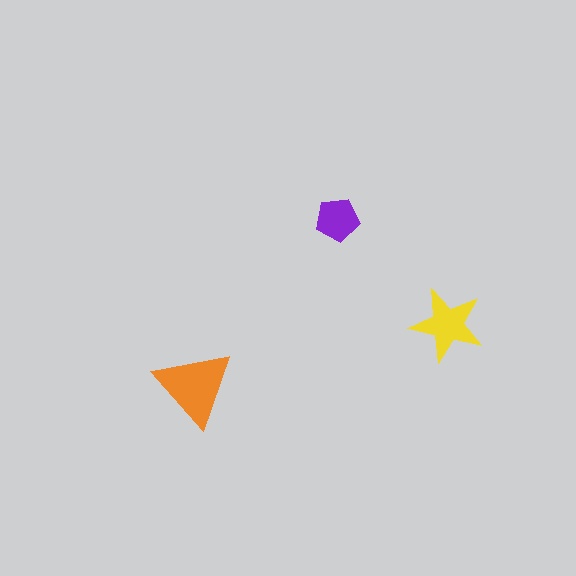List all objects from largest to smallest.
The orange triangle, the yellow star, the purple pentagon.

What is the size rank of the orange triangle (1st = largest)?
1st.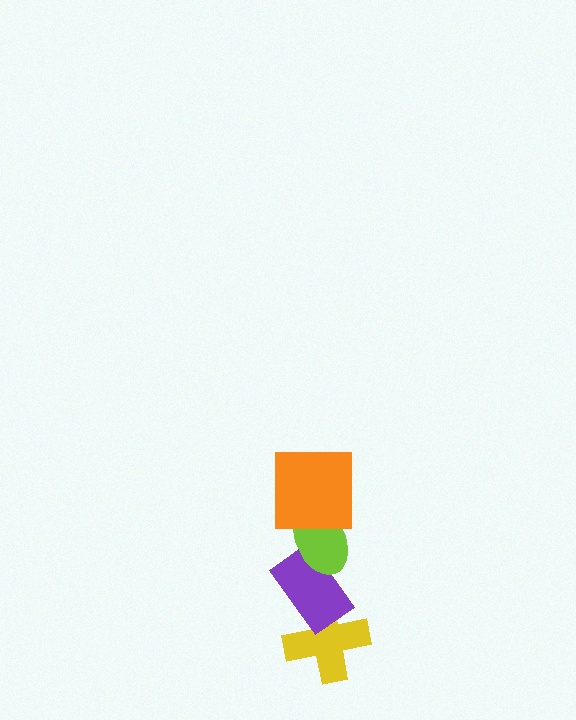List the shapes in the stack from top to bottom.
From top to bottom: the orange square, the lime ellipse, the purple rectangle, the yellow cross.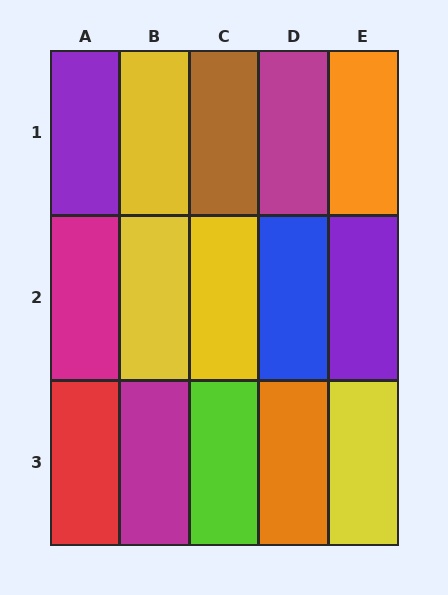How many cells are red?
1 cell is red.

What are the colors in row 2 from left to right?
Magenta, yellow, yellow, blue, purple.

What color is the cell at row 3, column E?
Yellow.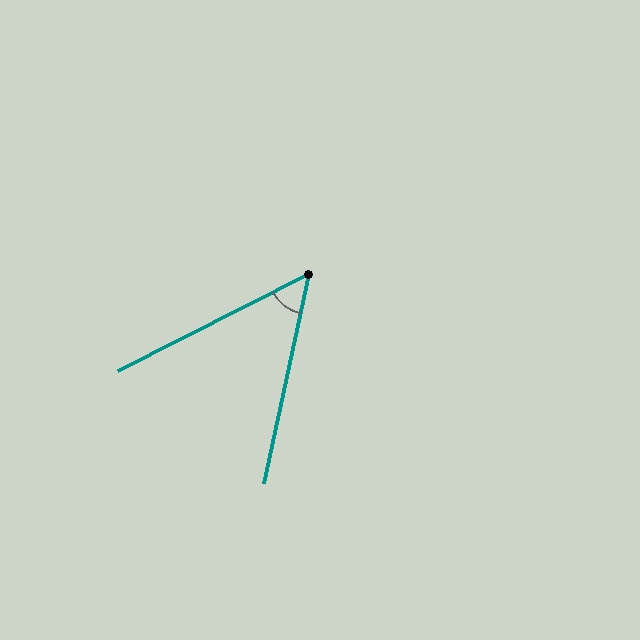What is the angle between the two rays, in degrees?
Approximately 51 degrees.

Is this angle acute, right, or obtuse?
It is acute.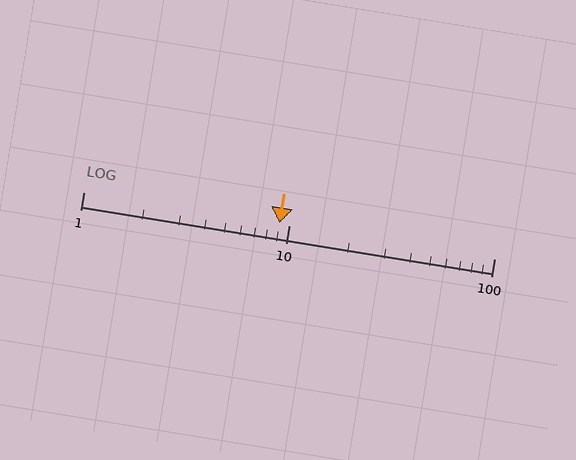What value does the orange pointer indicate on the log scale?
The pointer indicates approximately 9.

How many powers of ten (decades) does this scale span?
The scale spans 2 decades, from 1 to 100.